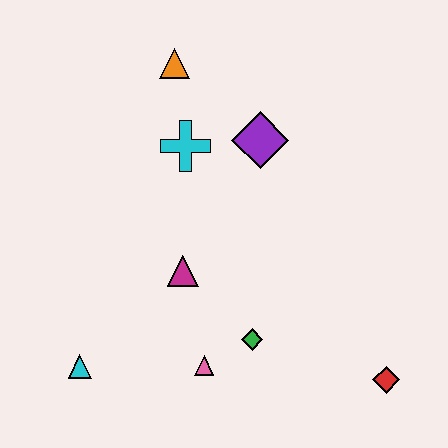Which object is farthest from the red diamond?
The orange triangle is farthest from the red diamond.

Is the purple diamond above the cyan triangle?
Yes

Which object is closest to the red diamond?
The green diamond is closest to the red diamond.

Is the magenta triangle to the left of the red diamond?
Yes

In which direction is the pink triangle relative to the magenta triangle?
The pink triangle is below the magenta triangle.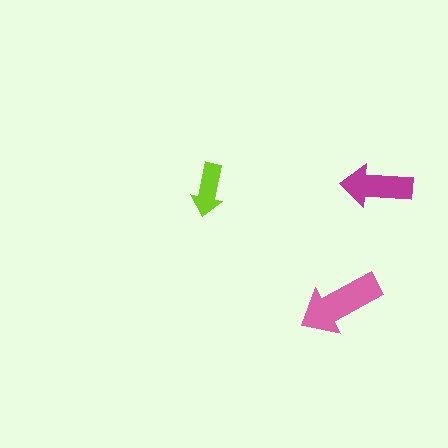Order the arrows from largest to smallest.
the pink one, the magenta one, the lime one.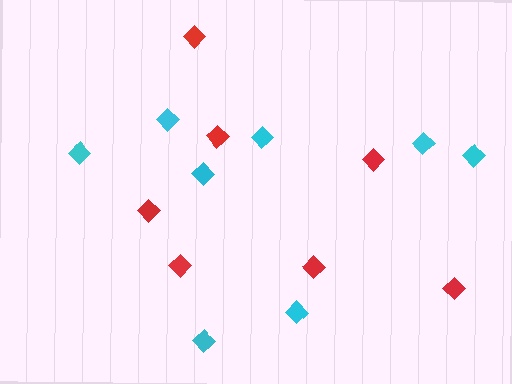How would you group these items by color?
There are 2 groups: one group of cyan diamonds (8) and one group of red diamonds (7).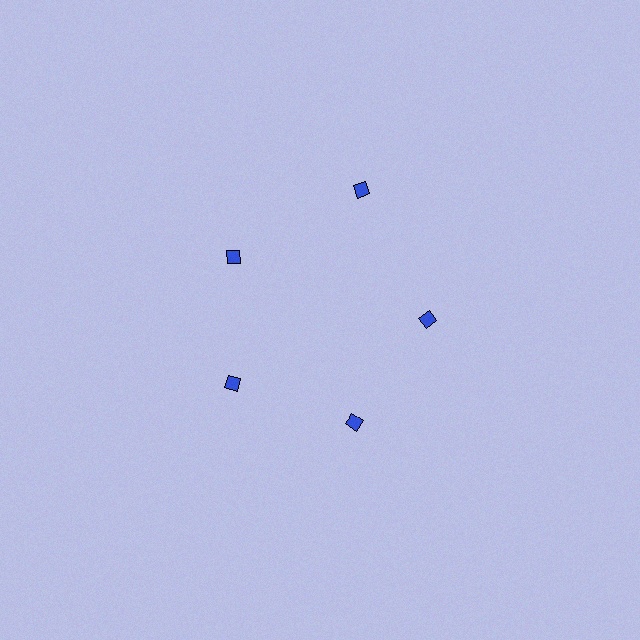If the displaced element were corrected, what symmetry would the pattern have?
It would have 5-fold rotational symmetry — the pattern would map onto itself every 72 degrees.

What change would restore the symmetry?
The symmetry would be restored by moving it inward, back onto the ring so that all 5 diamonds sit at equal angles and equal distance from the center.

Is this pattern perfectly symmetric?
No. The 5 blue diamonds are arranged in a ring, but one element near the 1 o'clock position is pushed outward from the center, breaking the 5-fold rotational symmetry.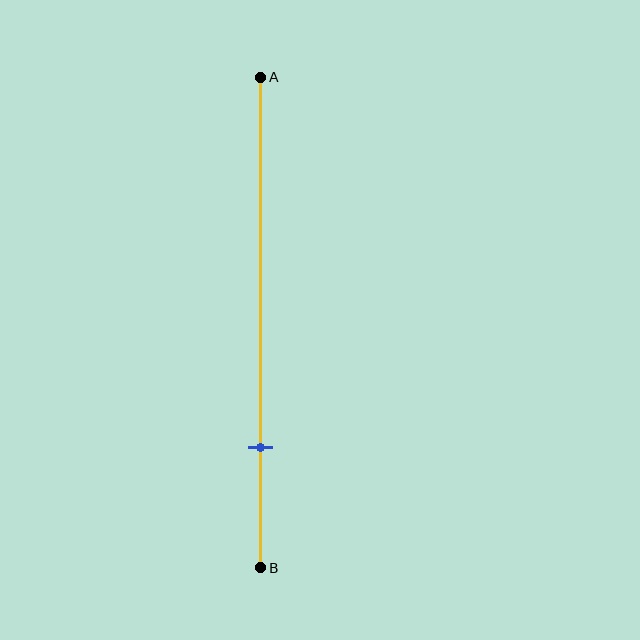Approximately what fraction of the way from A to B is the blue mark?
The blue mark is approximately 75% of the way from A to B.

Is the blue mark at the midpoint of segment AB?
No, the mark is at about 75% from A, not at the 50% midpoint.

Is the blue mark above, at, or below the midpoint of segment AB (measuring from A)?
The blue mark is below the midpoint of segment AB.